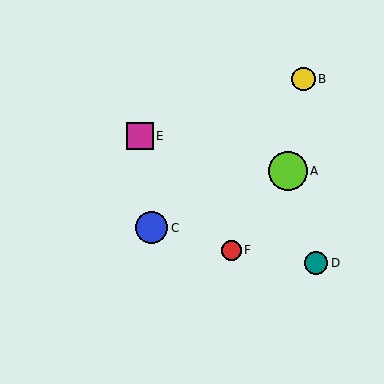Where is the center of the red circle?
The center of the red circle is at (231, 250).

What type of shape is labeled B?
Shape B is a yellow circle.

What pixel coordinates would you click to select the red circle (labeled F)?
Click at (231, 250) to select the red circle F.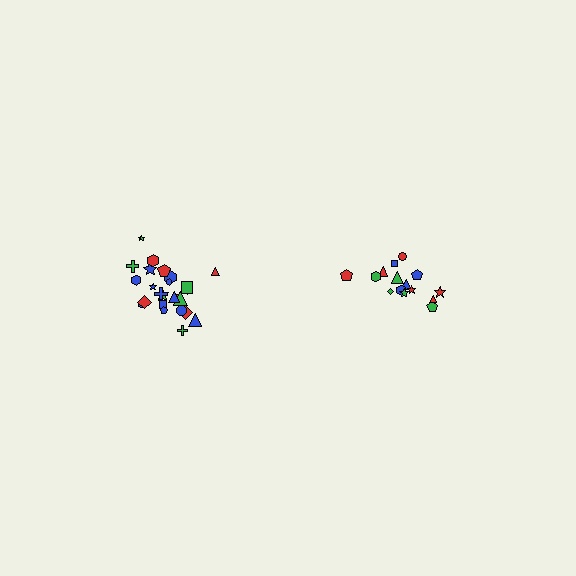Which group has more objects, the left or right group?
The left group.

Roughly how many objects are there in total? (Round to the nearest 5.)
Roughly 40 objects in total.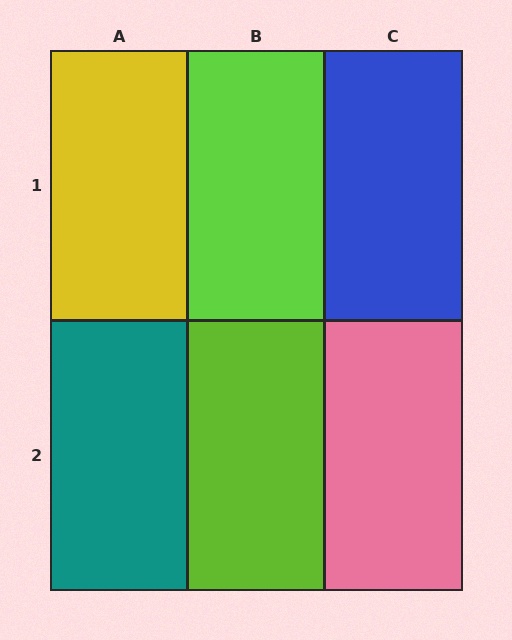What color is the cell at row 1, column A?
Yellow.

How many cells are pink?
1 cell is pink.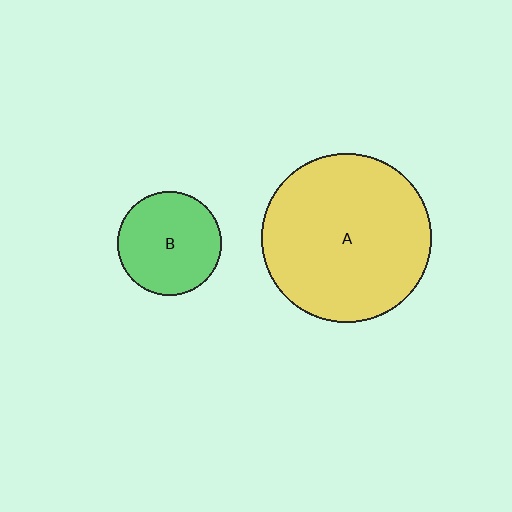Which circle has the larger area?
Circle A (yellow).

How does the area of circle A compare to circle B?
Approximately 2.6 times.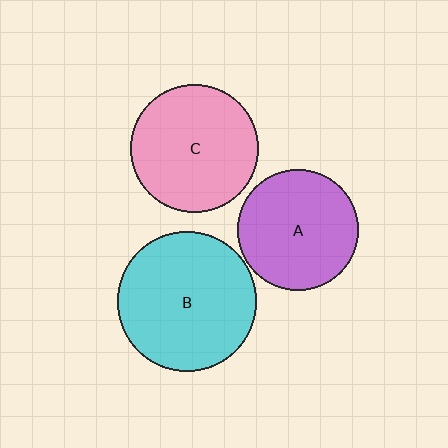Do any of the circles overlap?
No, none of the circles overlap.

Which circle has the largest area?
Circle B (cyan).